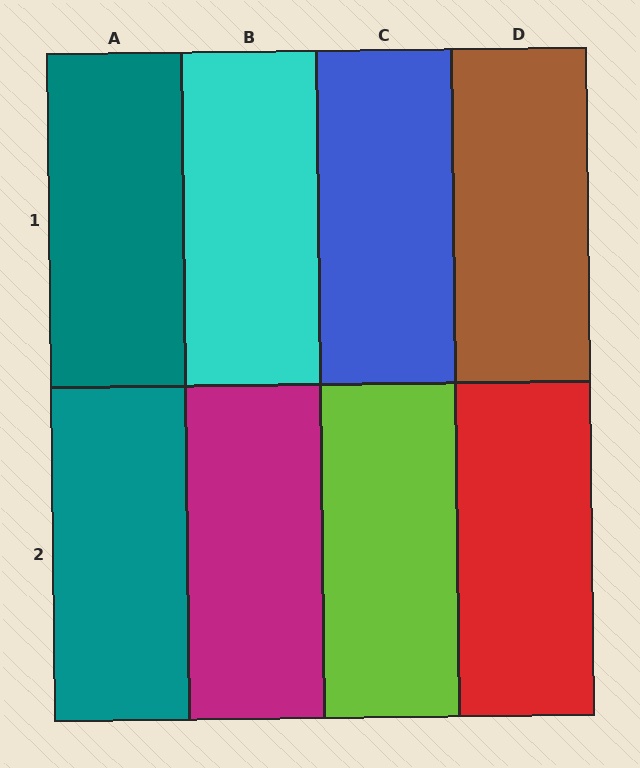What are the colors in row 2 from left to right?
Teal, magenta, lime, red.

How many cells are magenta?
1 cell is magenta.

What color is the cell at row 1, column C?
Blue.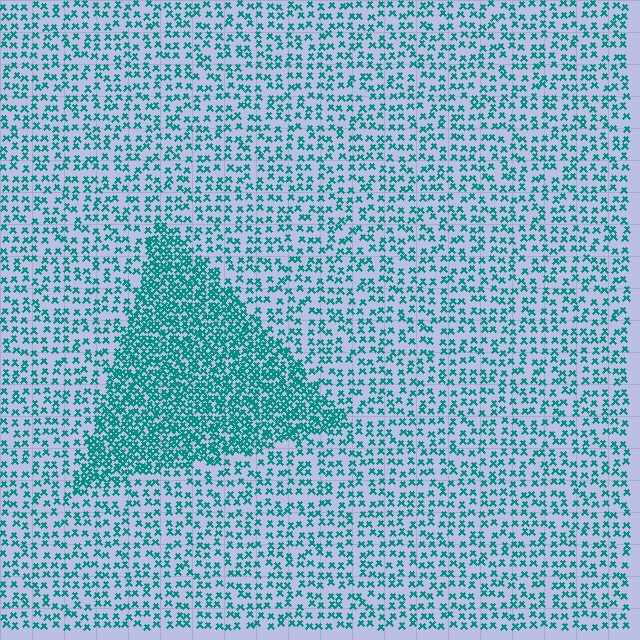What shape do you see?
I see a triangle.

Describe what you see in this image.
The image contains small teal elements arranged at two different densities. A triangle-shaped region is visible where the elements are more densely packed than the surrounding area.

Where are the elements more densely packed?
The elements are more densely packed inside the triangle boundary.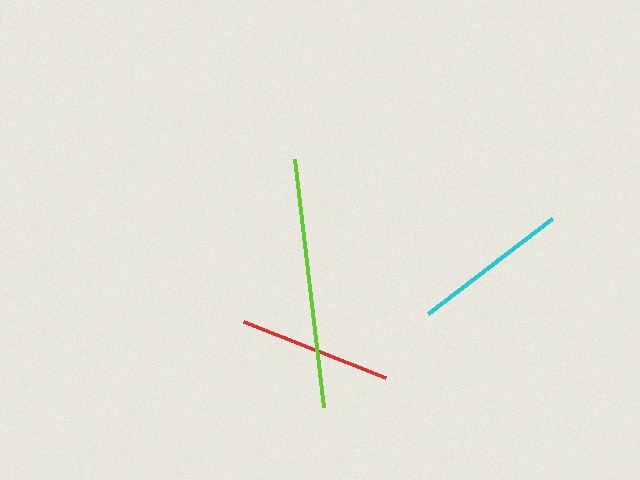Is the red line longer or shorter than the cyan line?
The cyan line is longer than the red line.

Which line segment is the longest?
The lime line is the longest at approximately 249 pixels.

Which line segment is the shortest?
The red line is the shortest at approximately 153 pixels.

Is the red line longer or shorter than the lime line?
The lime line is longer than the red line.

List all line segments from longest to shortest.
From longest to shortest: lime, cyan, red.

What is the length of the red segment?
The red segment is approximately 153 pixels long.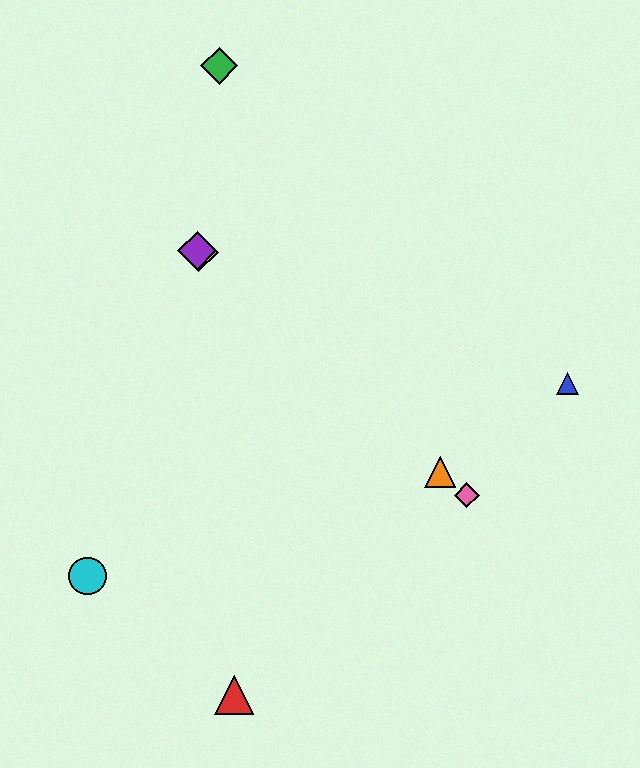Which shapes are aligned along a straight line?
The yellow diamond, the purple diamond, the orange triangle, the pink diamond are aligned along a straight line.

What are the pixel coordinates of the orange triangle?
The orange triangle is at (440, 472).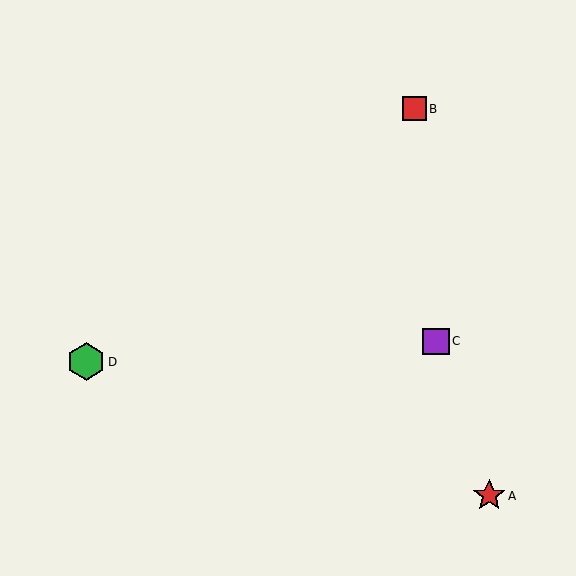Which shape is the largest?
The green hexagon (labeled D) is the largest.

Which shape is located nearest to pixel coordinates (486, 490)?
The red star (labeled A) at (489, 496) is nearest to that location.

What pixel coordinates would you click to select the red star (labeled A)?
Click at (489, 496) to select the red star A.